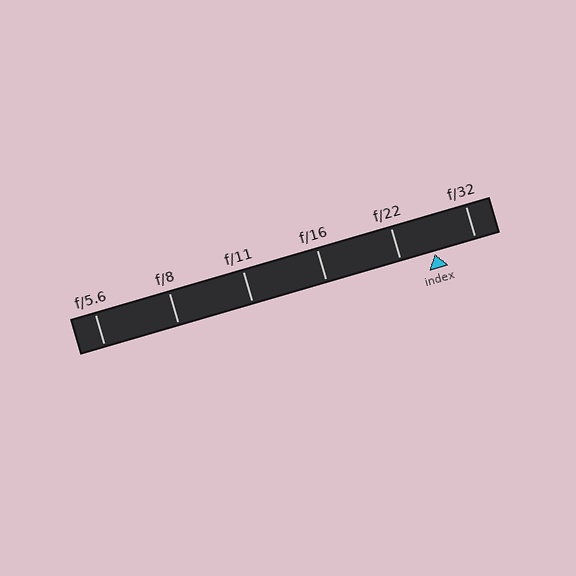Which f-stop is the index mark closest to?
The index mark is closest to f/22.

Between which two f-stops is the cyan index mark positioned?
The index mark is between f/22 and f/32.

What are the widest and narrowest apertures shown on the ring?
The widest aperture shown is f/5.6 and the narrowest is f/32.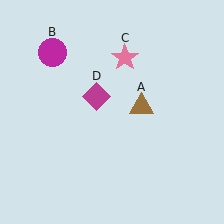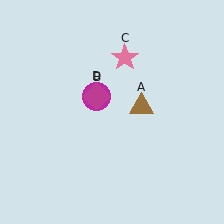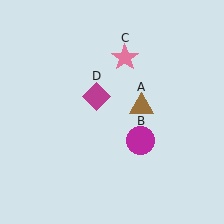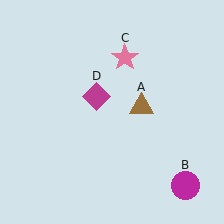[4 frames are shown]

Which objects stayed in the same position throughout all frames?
Brown triangle (object A) and pink star (object C) and magenta diamond (object D) remained stationary.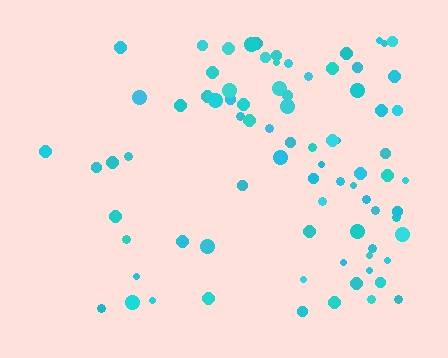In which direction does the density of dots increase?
From left to right, with the right side densest.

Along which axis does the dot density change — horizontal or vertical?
Horizontal.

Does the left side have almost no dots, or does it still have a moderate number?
Still a moderate number, just noticeably fewer than the right.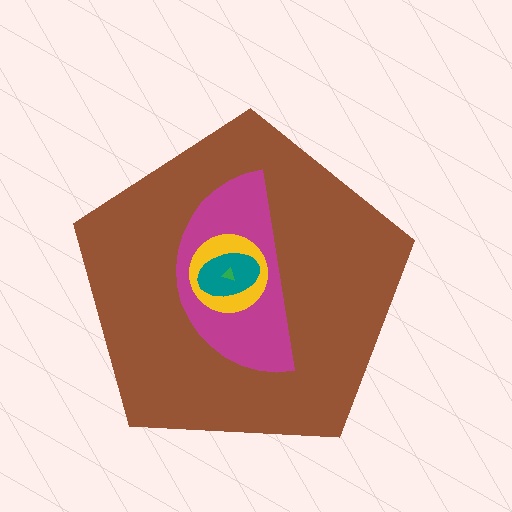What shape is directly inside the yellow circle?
The teal ellipse.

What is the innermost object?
The green triangle.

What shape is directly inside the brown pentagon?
The magenta semicircle.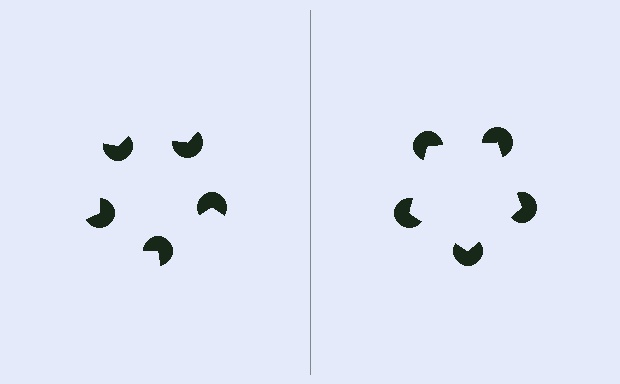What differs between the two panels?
The pac-man discs are positioned identically on both sides; only the wedge orientations differ. On the right they align to a pentagon; on the left they are misaligned.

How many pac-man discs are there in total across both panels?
10 — 5 on each side.